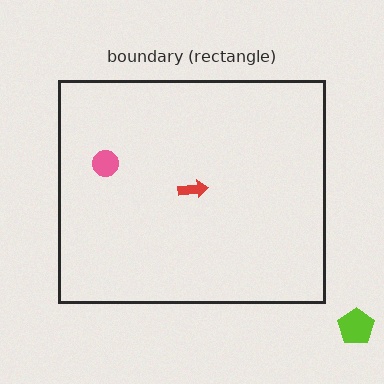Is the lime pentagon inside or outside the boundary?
Outside.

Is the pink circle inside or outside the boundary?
Inside.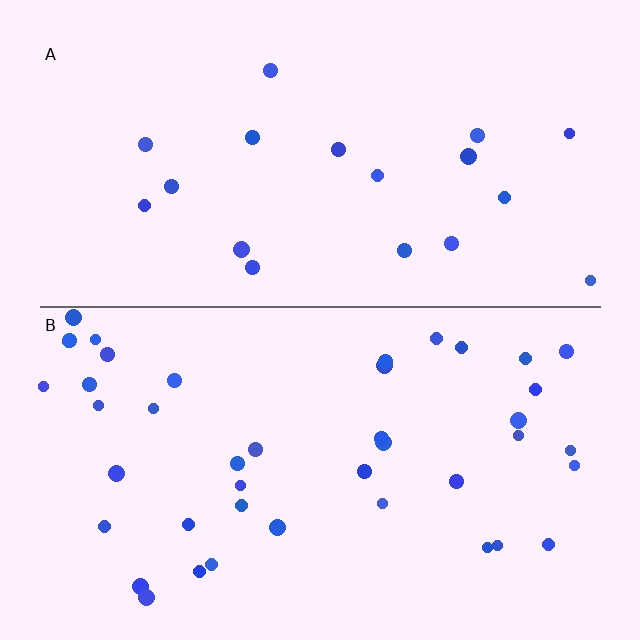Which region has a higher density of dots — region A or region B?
B (the bottom).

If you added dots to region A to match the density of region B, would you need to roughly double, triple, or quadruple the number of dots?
Approximately double.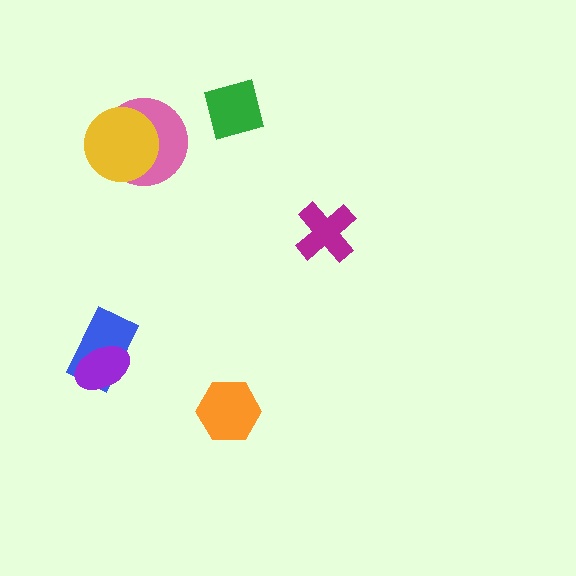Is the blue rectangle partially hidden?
Yes, it is partially covered by another shape.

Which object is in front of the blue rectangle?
The purple ellipse is in front of the blue rectangle.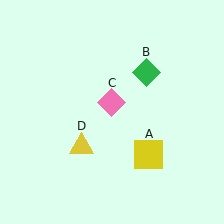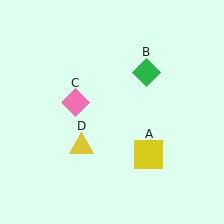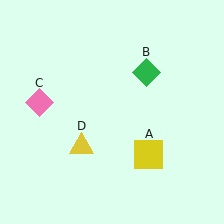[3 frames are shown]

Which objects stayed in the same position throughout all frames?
Yellow square (object A) and green diamond (object B) and yellow triangle (object D) remained stationary.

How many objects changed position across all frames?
1 object changed position: pink diamond (object C).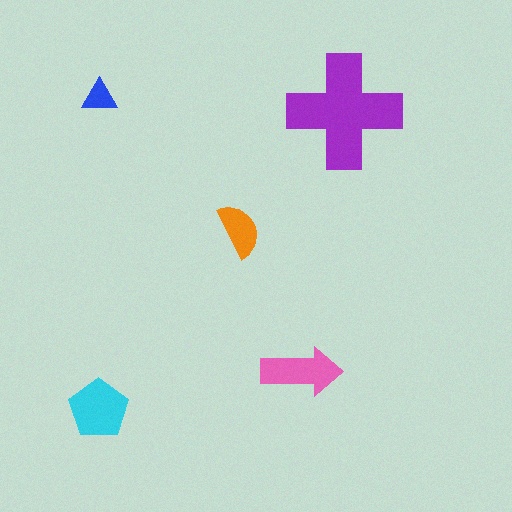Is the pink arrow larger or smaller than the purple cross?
Smaller.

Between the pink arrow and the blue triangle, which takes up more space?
The pink arrow.